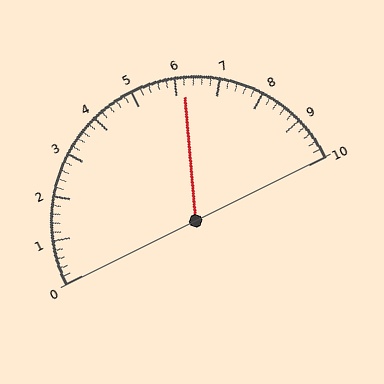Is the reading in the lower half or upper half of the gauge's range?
The reading is in the upper half of the range (0 to 10).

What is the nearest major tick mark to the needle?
The nearest major tick mark is 6.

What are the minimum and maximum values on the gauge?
The gauge ranges from 0 to 10.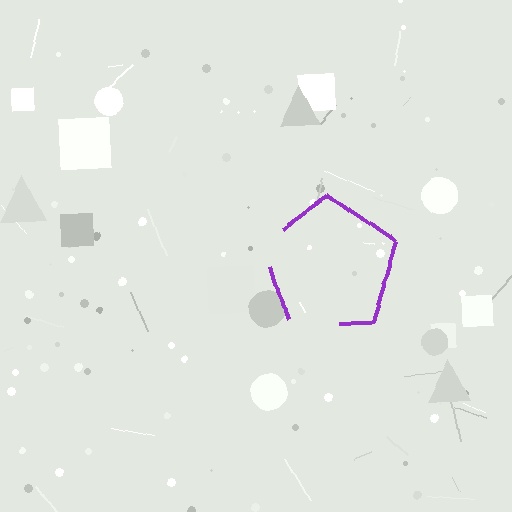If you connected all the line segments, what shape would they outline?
They would outline a pentagon.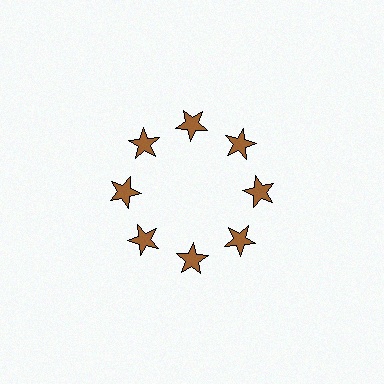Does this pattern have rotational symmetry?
Yes, this pattern has 8-fold rotational symmetry. It looks the same after rotating 45 degrees around the center.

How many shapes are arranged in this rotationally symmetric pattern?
There are 8 shapes, arranged in 8 groups of 1.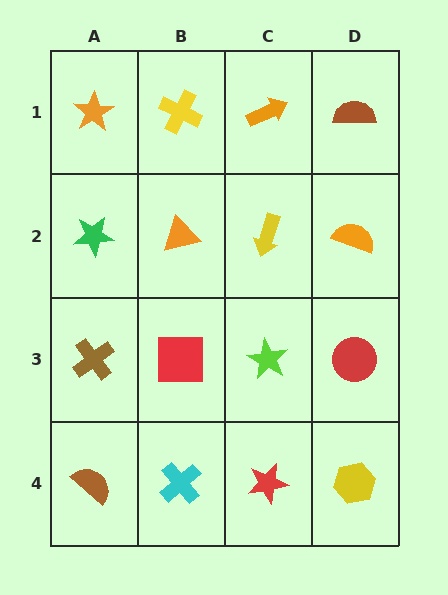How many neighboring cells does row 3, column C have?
4.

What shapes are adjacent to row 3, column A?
A green star (row 2, column A), a brown semicircle (row 4, column A), a red square (row 3, column B).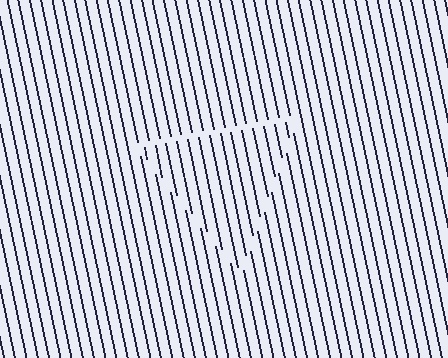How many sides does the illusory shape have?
3 sides — the line-ends trace a triangle.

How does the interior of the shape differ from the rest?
The interior of the shape contains the same grating, shifted by half a period — the contour is defined by the phase discontinuity where line-ends from the inner and outer gratings abut.